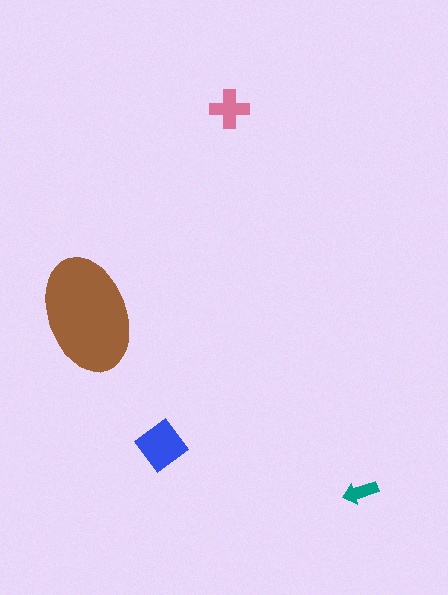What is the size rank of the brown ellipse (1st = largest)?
1st.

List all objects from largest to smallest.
The brown ellipse, the blue diamond, the pink cross, the teal arrow.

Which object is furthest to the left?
The brown ellipse is leftmost.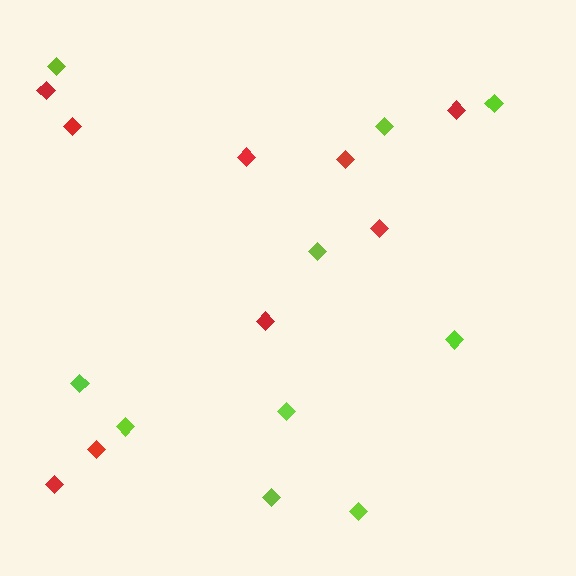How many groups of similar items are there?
There are 2 groups: one group of red diamonds (9) and one group of lime diamonds (10).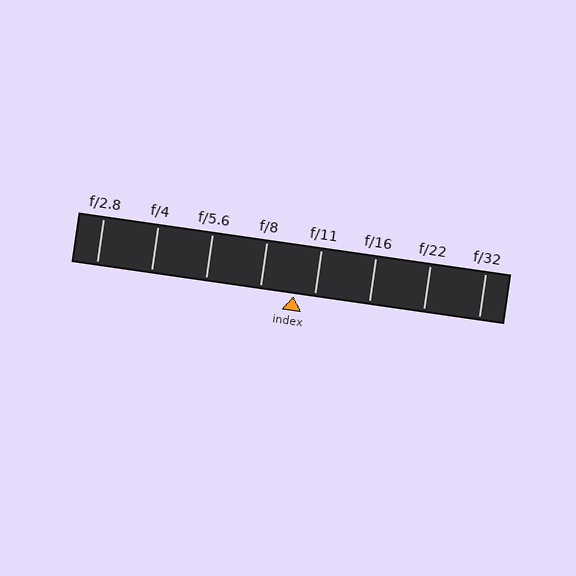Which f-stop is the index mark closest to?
The index mark is closest to f/11.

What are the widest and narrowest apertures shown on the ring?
The widest aperture shown is f/2.8 and the narrowest is f/32.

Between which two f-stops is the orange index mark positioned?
The index mark is between f/8 and f/11.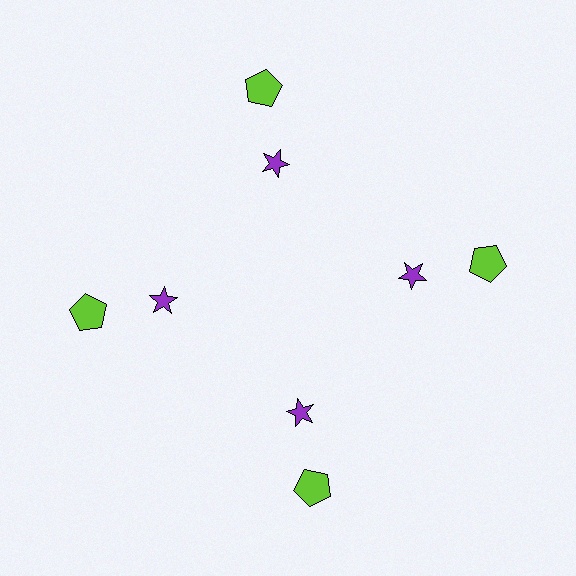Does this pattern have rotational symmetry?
Yes, this pattern has 4-fold rotational symmetry. It looks the same after rotating 90 degrees around the center.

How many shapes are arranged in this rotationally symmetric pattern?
There are 8 shapes, arranged in 4 groups of 2.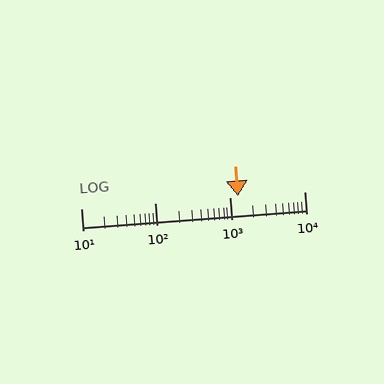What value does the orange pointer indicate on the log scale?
The pointer indicates approximately 1300.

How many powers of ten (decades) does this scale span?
The scale spans 3 decades, from 10 to 10000.